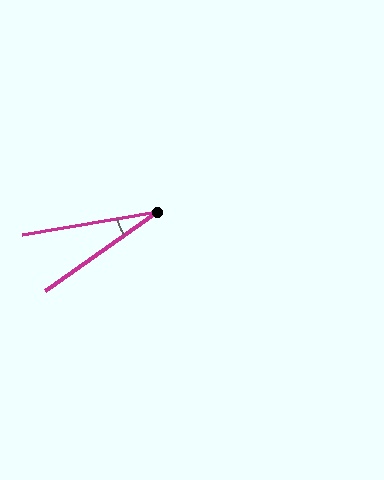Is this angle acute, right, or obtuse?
It is acute.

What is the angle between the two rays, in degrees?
Approximately 25 degrees.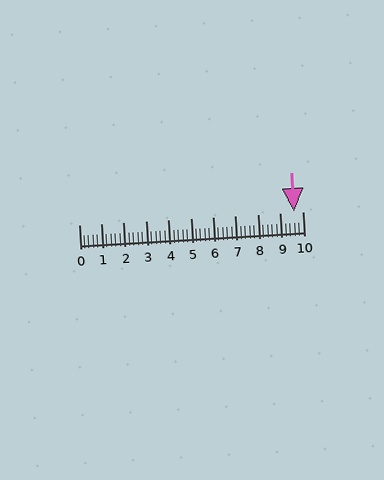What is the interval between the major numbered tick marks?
The major tick marks are spaced 1 units apart.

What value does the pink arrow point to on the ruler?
The pink arrow points to approximately 9.6.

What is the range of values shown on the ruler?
The ruler shows values from 0 to 10.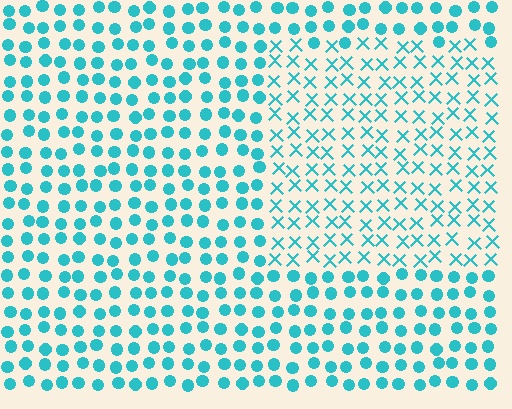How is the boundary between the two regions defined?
The boundary is defined by a change in element shape: X marks inside vs. circles outside. All elements share the same color and spacing.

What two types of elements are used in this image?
The image uses X marks inside the rectangle region and circles outside it.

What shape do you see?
I see a rectangle.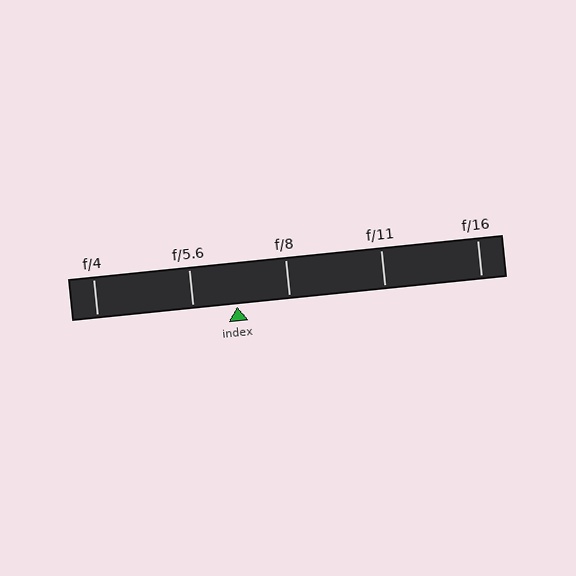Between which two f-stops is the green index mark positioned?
The index mark is between f/5.6 and f/8.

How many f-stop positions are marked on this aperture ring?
There are 5 f-stop positions marked.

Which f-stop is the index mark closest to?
The index mark is closest to f/5.6.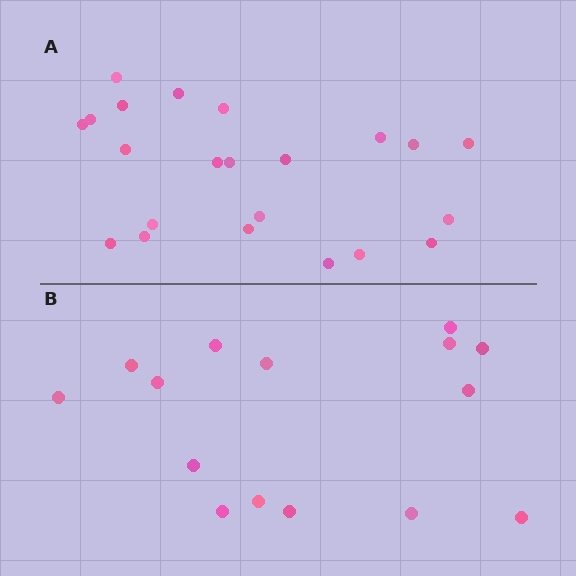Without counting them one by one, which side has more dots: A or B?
Region A (the top region) has more dots.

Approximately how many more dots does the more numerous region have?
Region A has roughly 8 or so more dots than region B.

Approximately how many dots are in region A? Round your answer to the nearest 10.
About 20 dots. (The exact count is 22, which rounds to 20.)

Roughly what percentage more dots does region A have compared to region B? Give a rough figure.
About 45% more.